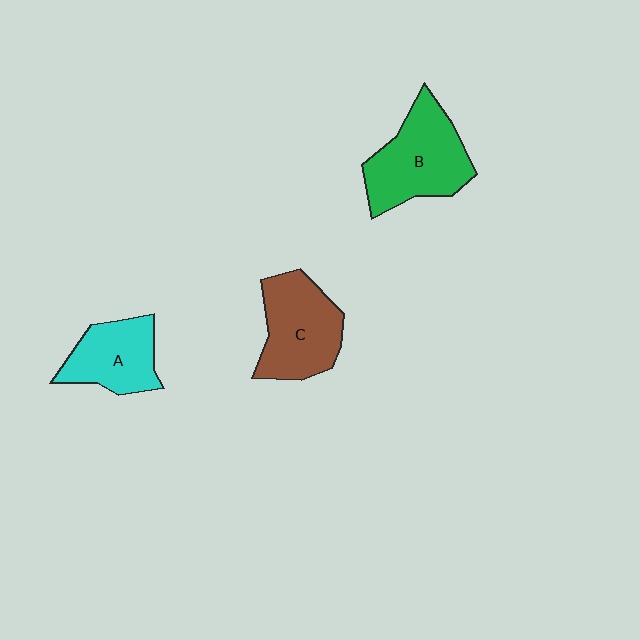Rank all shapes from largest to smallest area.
From largest to smallest: B (green), C (brown), A (cyan).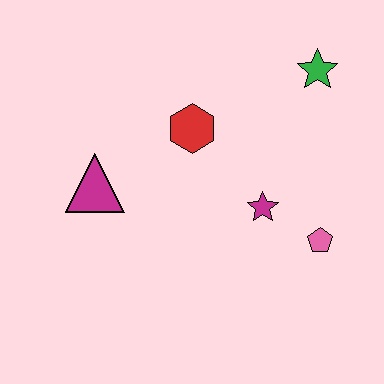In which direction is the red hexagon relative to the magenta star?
The red hexagon is above the magenta star.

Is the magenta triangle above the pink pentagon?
Yes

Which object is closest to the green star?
The red hexagon is closest to the green star.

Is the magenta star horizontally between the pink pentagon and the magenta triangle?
Yes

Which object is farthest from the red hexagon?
The pink pentagon is farthest from the red hexagon.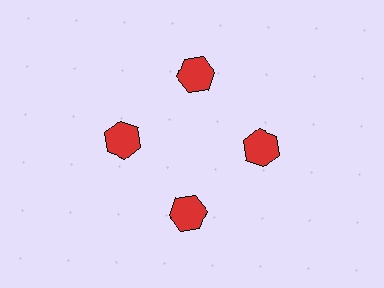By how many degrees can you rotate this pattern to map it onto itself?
The pattern maps onto itself every 90 degrees of rotation.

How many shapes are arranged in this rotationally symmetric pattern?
There are 4 shapes, arranged in 4 groups of 1.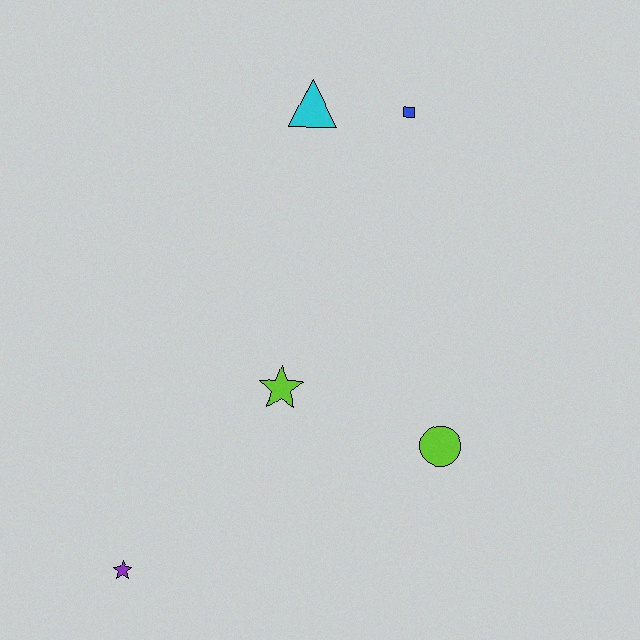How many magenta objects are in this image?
There are no magenta objects.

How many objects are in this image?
There are 5 objects.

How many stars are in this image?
There are 2 stars.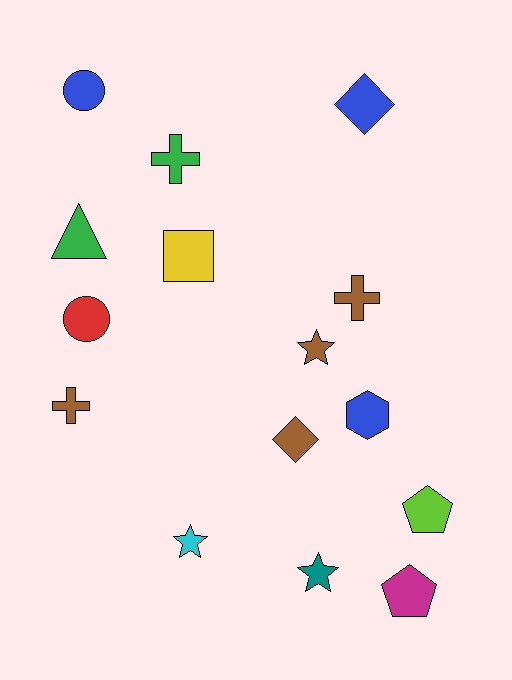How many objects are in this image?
There are 15 objects.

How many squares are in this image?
There is 1 square.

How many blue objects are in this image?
There are 3 blue objects.